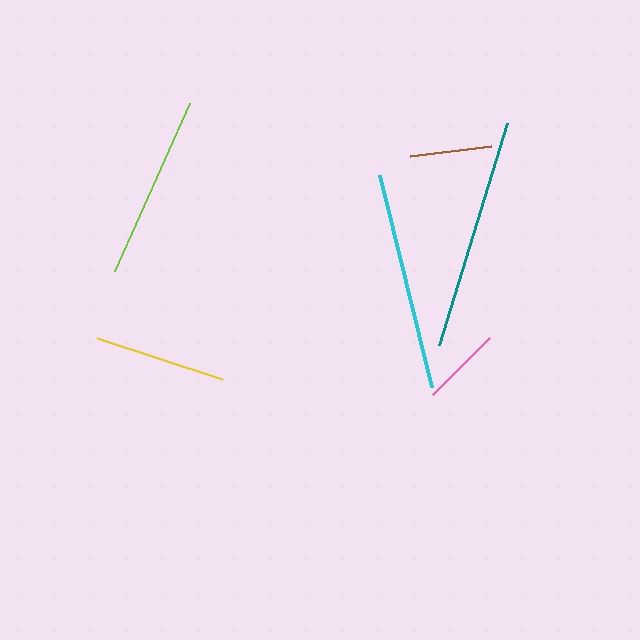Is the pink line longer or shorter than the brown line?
The brown line is longer than the pink line.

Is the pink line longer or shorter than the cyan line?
The cyan line is longer than the pink line.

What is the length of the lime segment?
The lime segment is approximately 184 pixels long.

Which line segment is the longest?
The teal line is the longest at approximately 232 pixels.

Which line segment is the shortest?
The pink line is the shortest at approximately 80 pixels.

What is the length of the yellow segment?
The yellow segment is approximately 131 pixels long.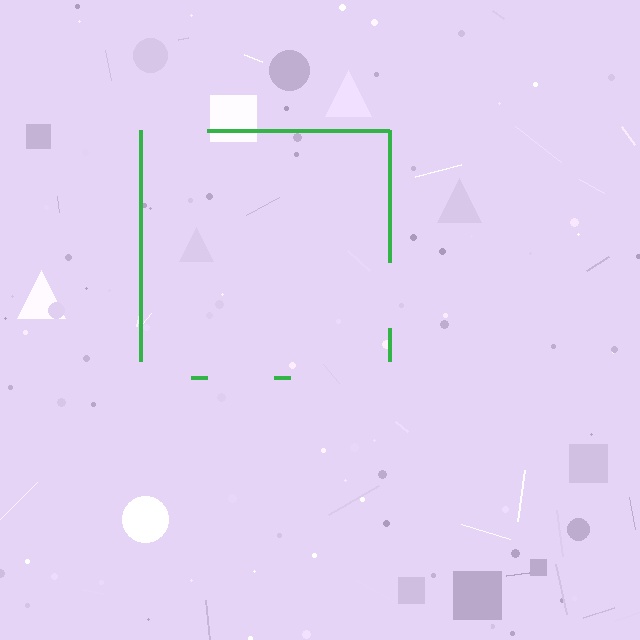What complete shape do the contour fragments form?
The contour fragments form a square.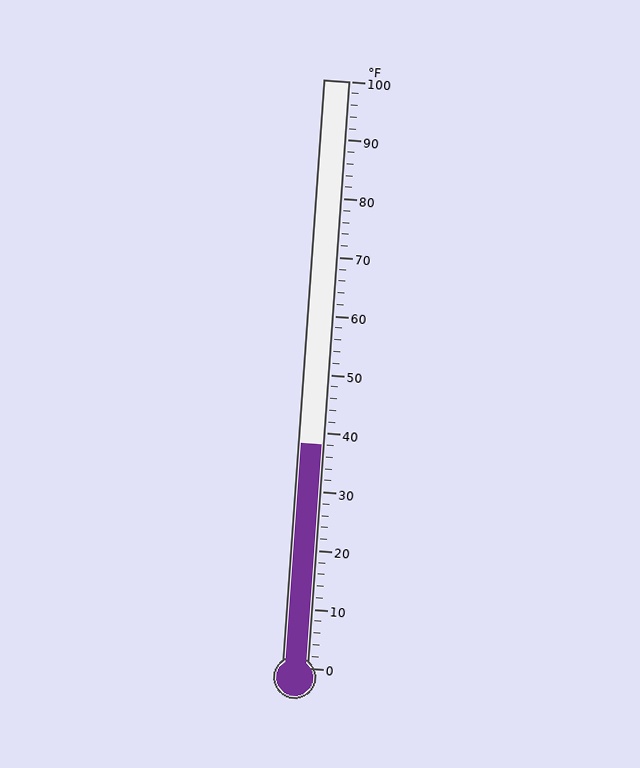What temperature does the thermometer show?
The thermometer shows approximately 38°F.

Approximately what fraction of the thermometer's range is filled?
The thermometer is filled to approximately 40% of its range.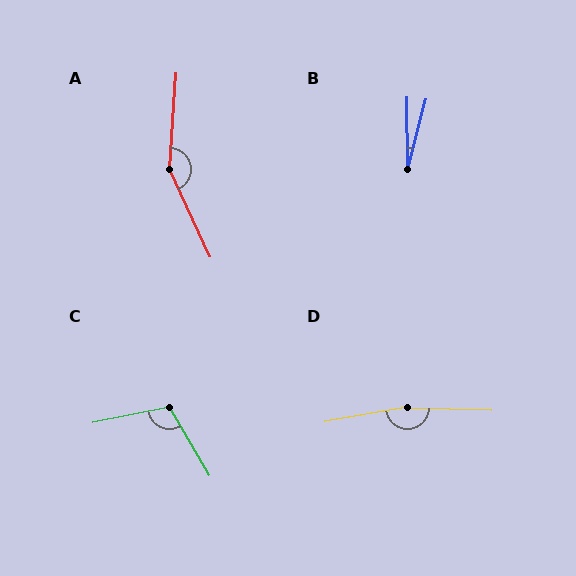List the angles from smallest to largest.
B (15°), C (109°), A (151°), D (169°).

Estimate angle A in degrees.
Approximately 151 degrees.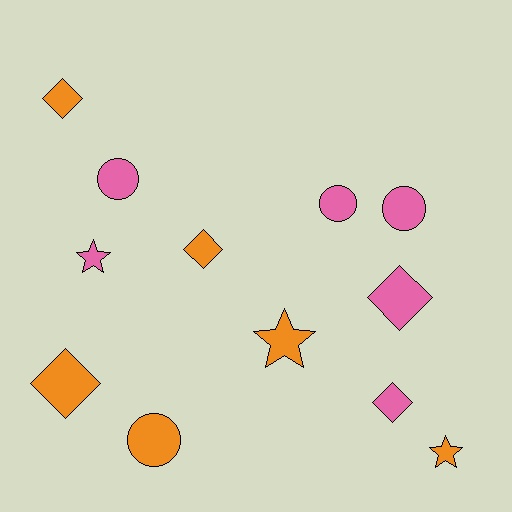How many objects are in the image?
There are 12 objects.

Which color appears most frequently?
Orange, with 6 objects.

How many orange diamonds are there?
There are 3 orange diamonds.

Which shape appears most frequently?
Diamond, with 5 objects.